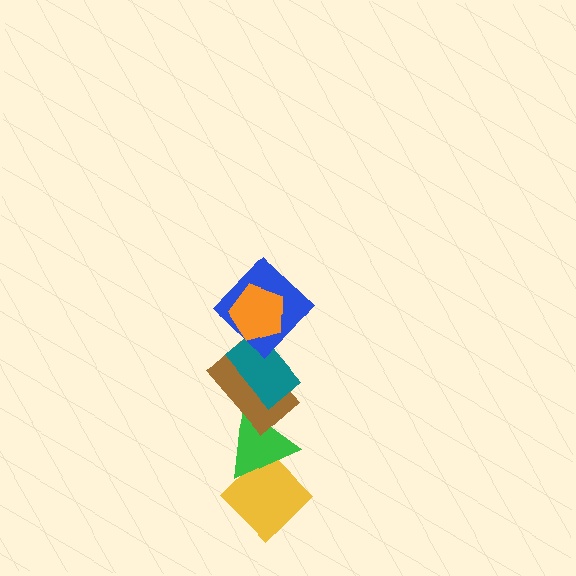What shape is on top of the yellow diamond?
The green triangle is on top of the yellow diamond.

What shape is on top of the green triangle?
The brown rectangle is on top of the green triangle.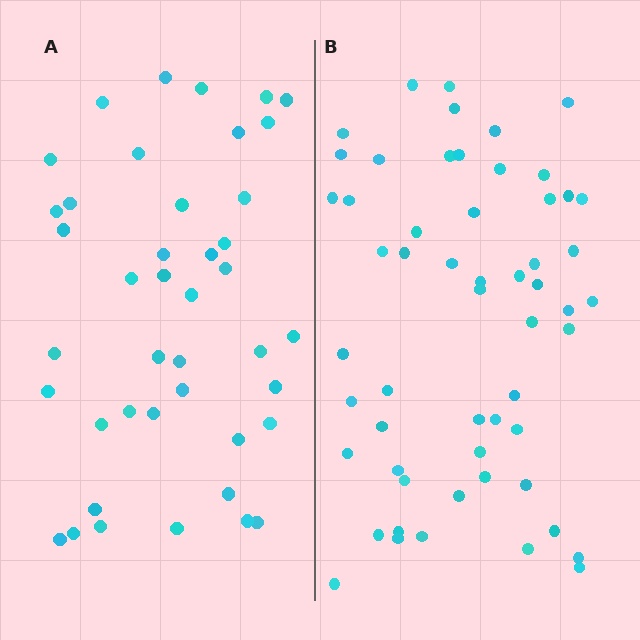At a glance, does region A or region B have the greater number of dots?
Region B (the right region) has more dots.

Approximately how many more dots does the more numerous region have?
Region B has approximately 15 more dots than region A.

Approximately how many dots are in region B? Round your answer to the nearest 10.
About 60 dots. (The exact count is 56, which rounds to 60.)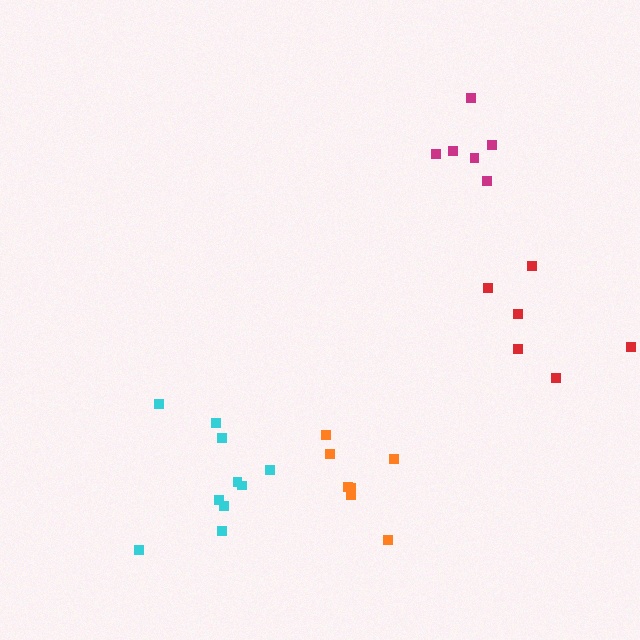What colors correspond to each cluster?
The clusters are colored: cyan, red, orange, magenta.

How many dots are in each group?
Group 1: 10 dots, Group 2: 6 dots, Group 3: 7 dots, Group 4: 6 dots (29 total).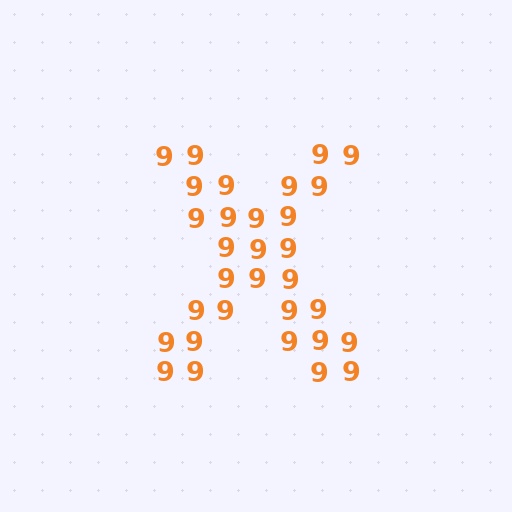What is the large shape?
The large shape is the letter X.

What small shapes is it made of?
It is made of small digit 9's.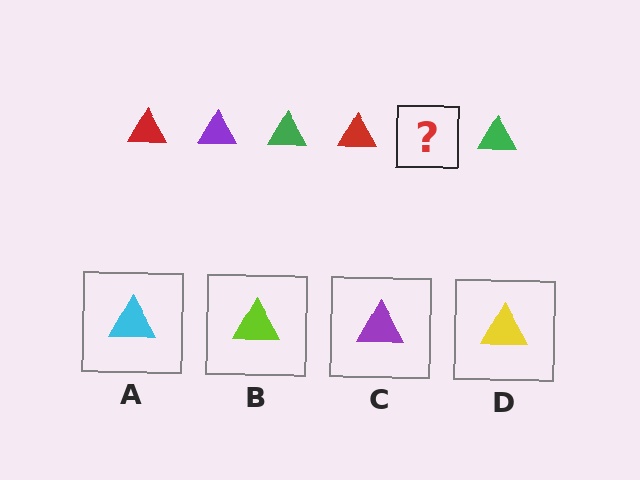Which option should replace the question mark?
Option C.